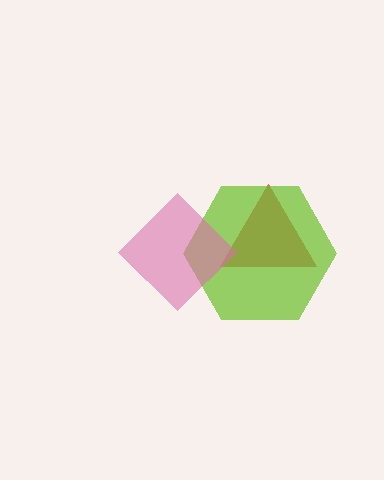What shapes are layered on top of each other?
The layered shapes are: a red triangle, a lime hexagon, a pink diamond.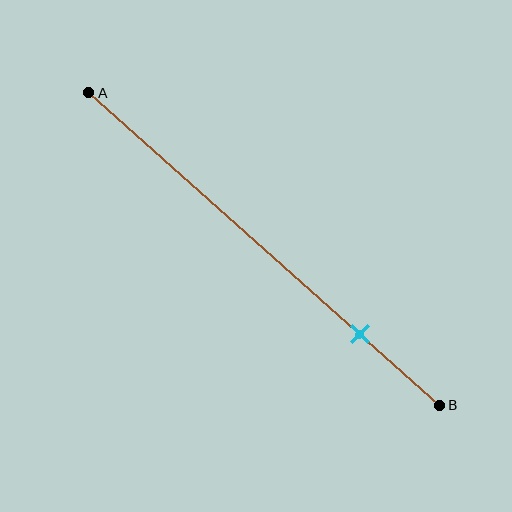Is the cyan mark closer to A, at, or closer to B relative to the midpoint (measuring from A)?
The cyan mark is closer to point B than the midpoint of segment AB.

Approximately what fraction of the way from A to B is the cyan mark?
The cyan mark is approximately 75% of the way from A to B.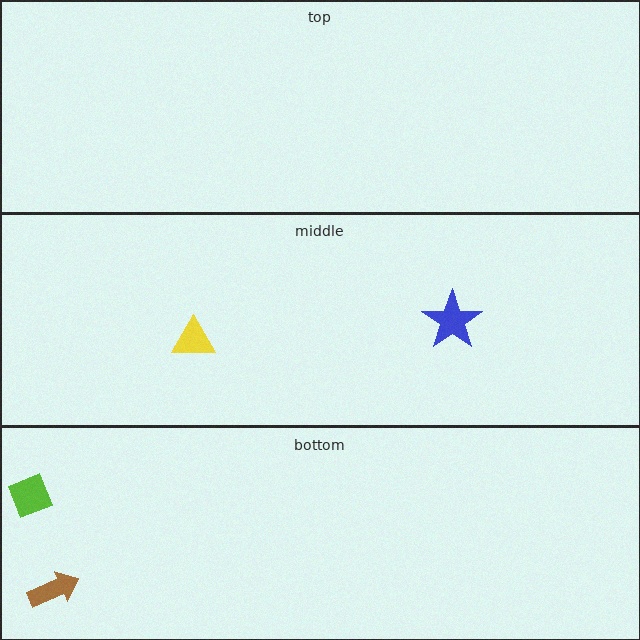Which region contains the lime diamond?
The bottom region.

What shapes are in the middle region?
The blue star, the yellow triangle.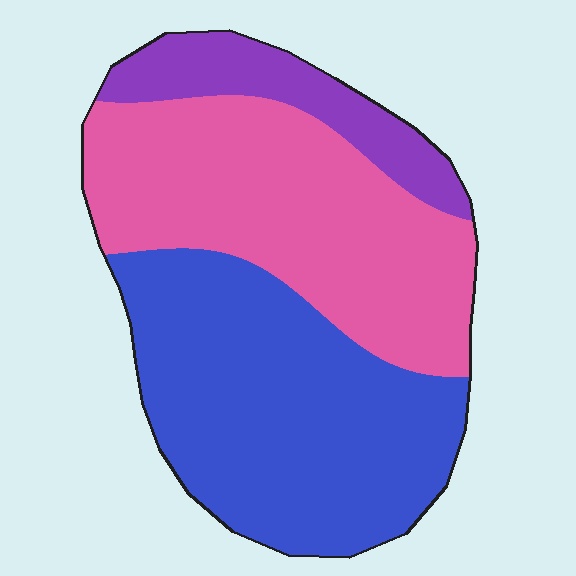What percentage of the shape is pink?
Pink covers roughly 40% of the shape.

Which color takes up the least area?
Purple, at roughly 15%.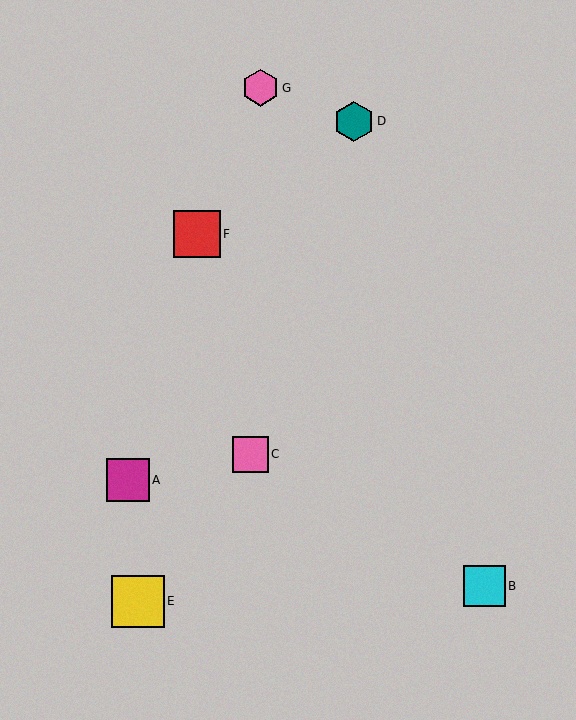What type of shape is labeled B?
Shape B is a cyan square.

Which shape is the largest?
The yellow square (labeled E) is the largest.